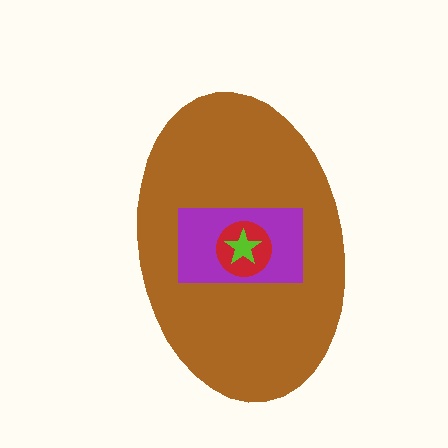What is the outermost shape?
The brown ellipse.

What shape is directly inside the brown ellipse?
The purple rectangle.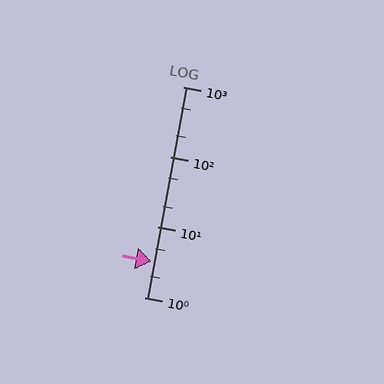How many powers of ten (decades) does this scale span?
The scale spans 3 decades, from 1 to 1000.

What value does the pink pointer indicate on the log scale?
The pointer indicates approximately 3.2.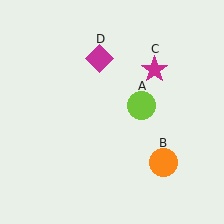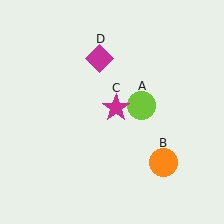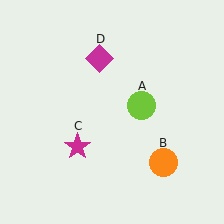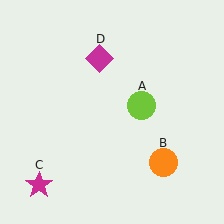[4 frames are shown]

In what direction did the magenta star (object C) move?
The magenta star (object C) moved down and to the left.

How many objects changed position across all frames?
1 object changed position: magenta star (object C).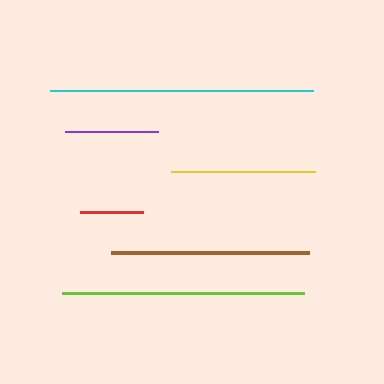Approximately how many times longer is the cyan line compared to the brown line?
The cyan line is approximately 1.3 times the length of the brown line.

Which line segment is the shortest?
The red line is the shortest at approximately 63 pixels.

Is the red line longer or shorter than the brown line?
The brown line is longer than the red line.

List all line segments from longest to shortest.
From longest to shortest: cyan, lime, brown, yellow, purple, red.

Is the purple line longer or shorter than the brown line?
The brown line is longer than the purple line.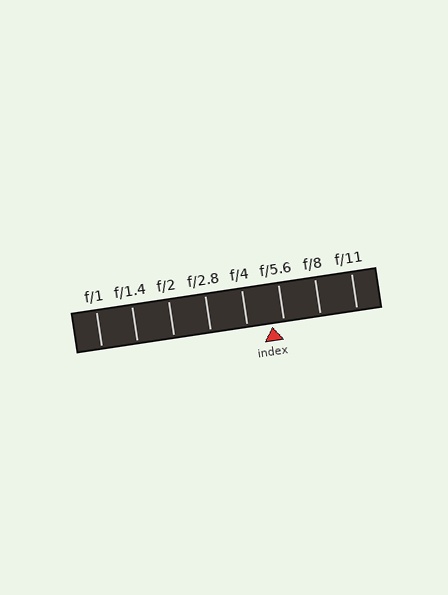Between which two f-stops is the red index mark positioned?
The index mark is between f/4 and f/5.6.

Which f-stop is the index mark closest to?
The index mark is closest to f/5.6.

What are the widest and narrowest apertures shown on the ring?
The widest aperture shown is f/1 and the narrowest is f/11.